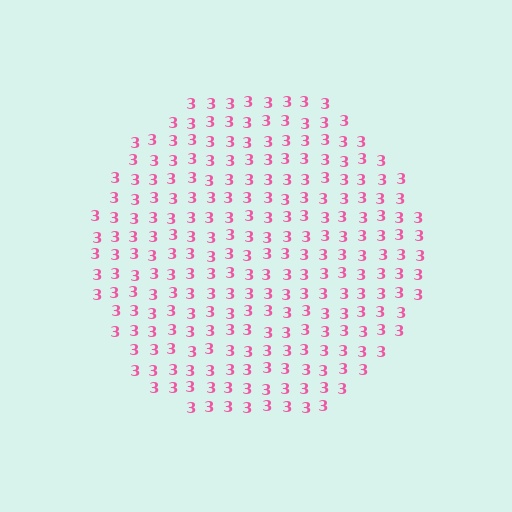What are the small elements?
The small elements are digit 3's.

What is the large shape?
The large shape is a circle.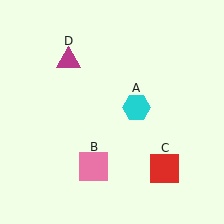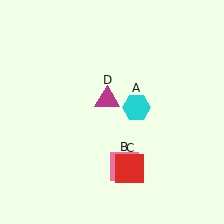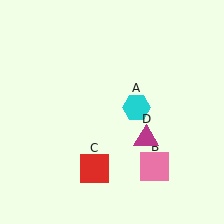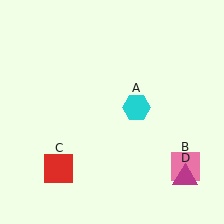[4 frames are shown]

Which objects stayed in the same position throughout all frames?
Cyan hexagon (object A) remained stationary.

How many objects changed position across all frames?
3 objects changed position: pink square (object B), red square (object C), magenta triangle (object D).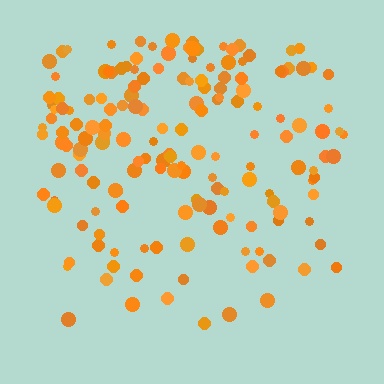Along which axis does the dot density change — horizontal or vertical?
Vertical.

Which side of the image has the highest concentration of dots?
The top.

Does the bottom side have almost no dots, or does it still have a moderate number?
Still a moderate number, just noticeably fewer than the top.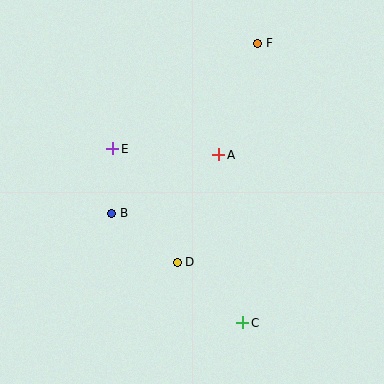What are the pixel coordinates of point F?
Point F is at (258, 43).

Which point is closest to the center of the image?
Point A at (219, 155) is closest to the center.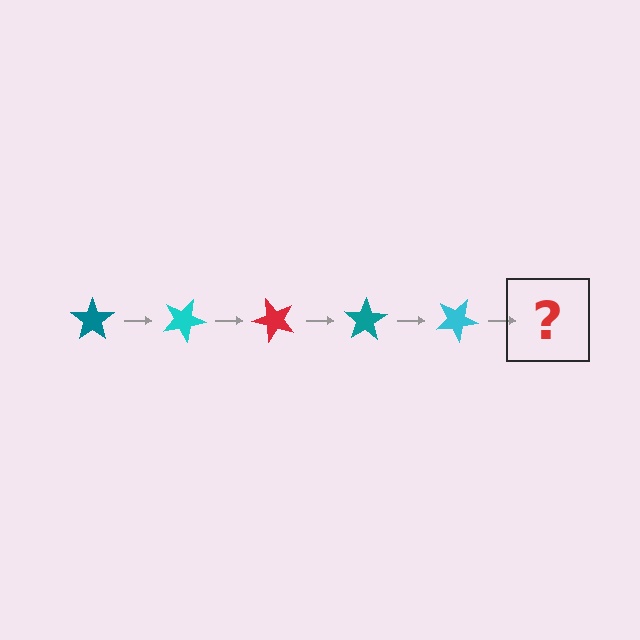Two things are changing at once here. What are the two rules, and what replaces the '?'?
The two rules are that it rotates 25 degrees each step and the color cycles through teal, cyan, and red. The '?' should be a red star, rotated 125 degrees from the start.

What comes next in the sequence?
The next element should be a red star, rotated 125 degrees from the start.